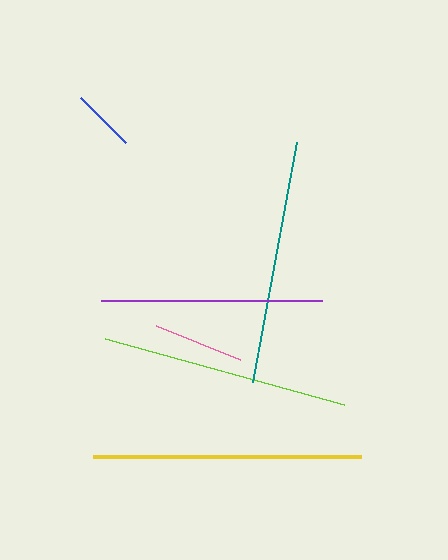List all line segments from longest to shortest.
From longest to shortest: yellow, lime, teal, purple, pink, blue.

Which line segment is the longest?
The yellow line is the longest at approximately 267 pixels.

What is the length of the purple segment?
The purple segment is approximately 222 pixels long.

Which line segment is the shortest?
The blue line is the shortest at approximately 64 pixels.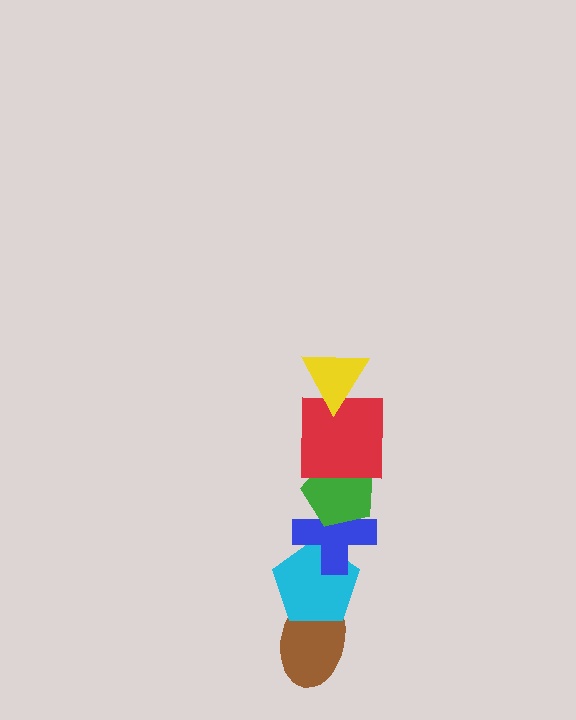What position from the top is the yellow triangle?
The yellow triangle is 1st from the top.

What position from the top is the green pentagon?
The green pentagon is 3rd from the top.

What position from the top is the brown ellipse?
The brown ellipse is 6th from the top.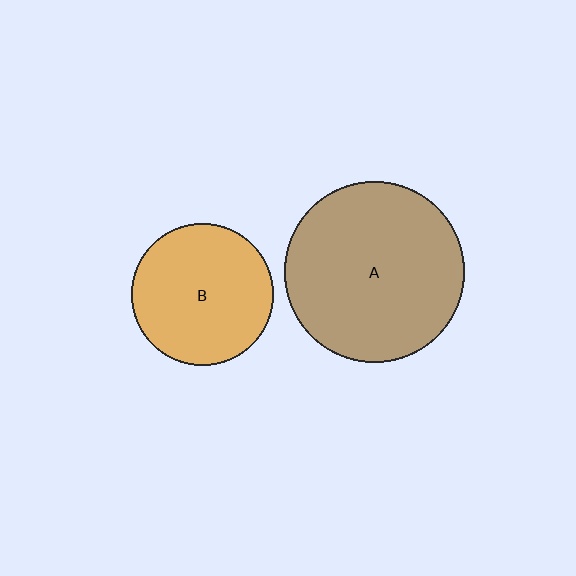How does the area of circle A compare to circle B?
Approximately 1.6 times.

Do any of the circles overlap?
No, none of the circles overlap.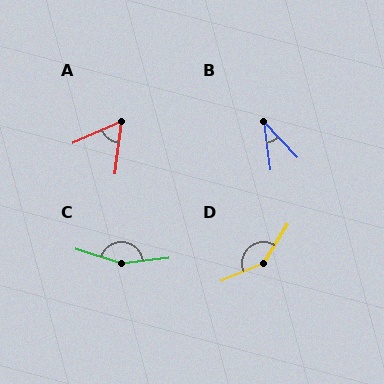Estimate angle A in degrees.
Approximately 58 degrees.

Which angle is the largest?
C, at approximately 156 degrees.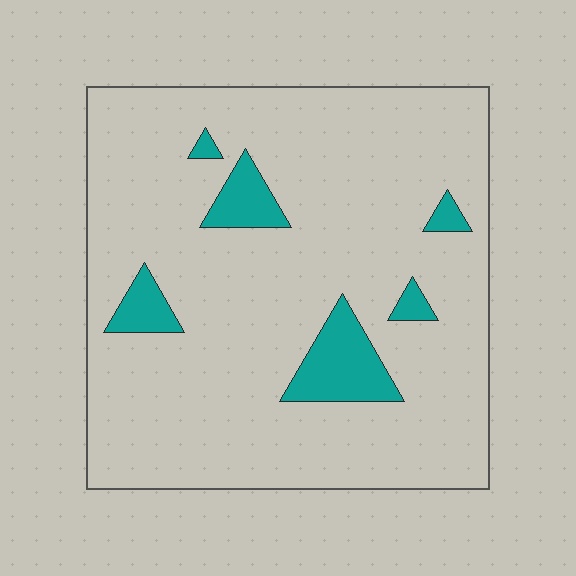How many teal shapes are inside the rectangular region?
6.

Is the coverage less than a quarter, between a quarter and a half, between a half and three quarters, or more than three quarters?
Less than a quarter.